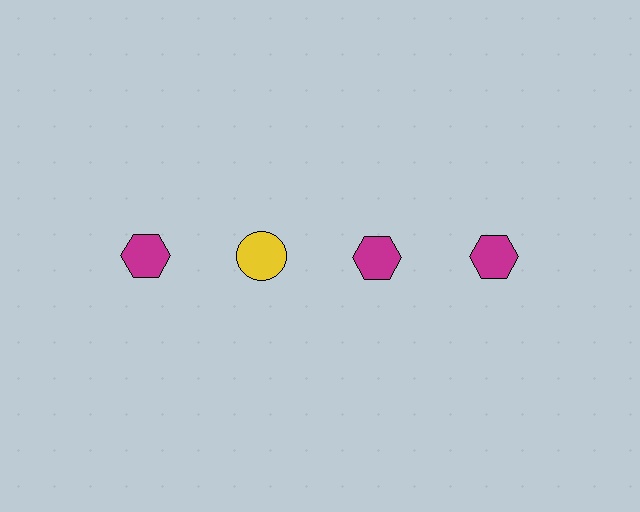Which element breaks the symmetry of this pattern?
The yellow circle in the top row, second from left column breaks the symmetry. All other shapes are magenta hexagons.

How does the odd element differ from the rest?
It differs in both color (yellow instead of magenta) and shape (circle instead of hexagon).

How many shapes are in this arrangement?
There are 4 shapes arranged in a grid pattern.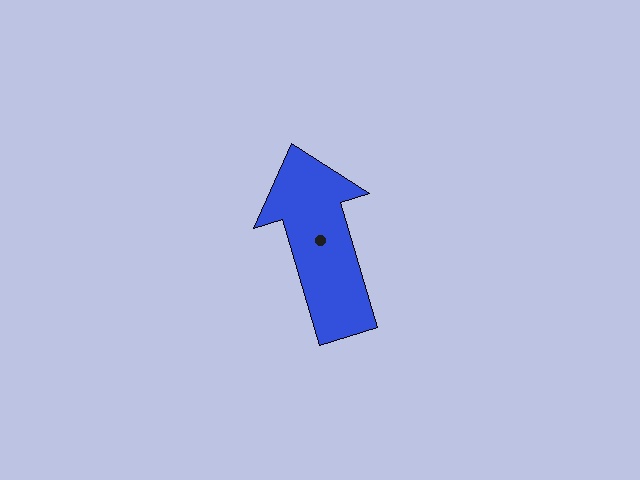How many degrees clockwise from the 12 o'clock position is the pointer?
Approximately 343 degrees.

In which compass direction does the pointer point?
North.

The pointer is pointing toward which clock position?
Roughly 11 o'clock.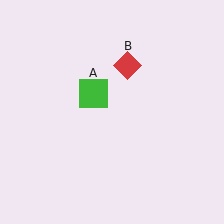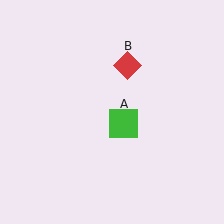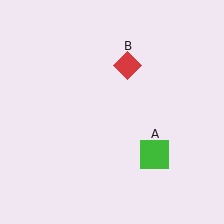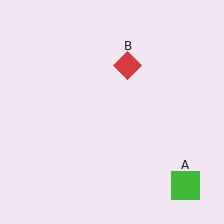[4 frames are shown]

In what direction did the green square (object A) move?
The green square (object A) moved down and to the right.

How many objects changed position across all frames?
1 object changed position: green square (object A).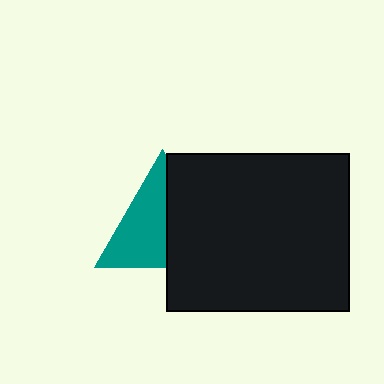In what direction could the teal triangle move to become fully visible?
The teal triangle could move left. That would shift it out from behind the black rectangle entirely.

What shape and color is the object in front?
The object in front is a black rectangle.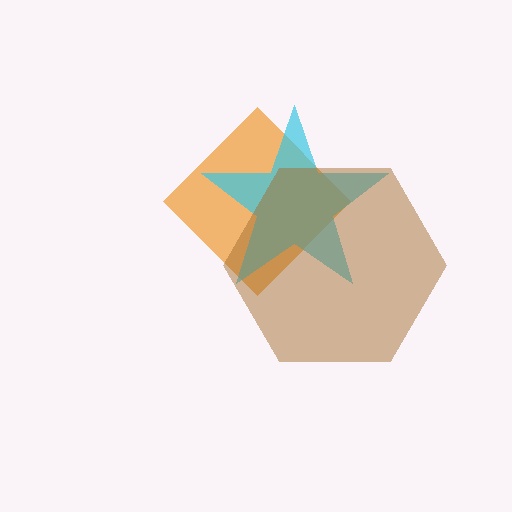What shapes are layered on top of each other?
The layered shapes are: an orange diamond, a cyan star, a brown hexagon.